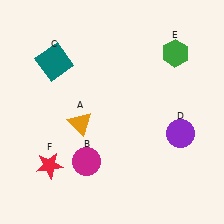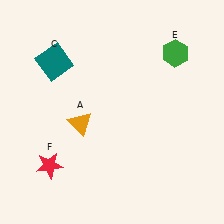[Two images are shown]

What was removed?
The magenta circle (B), the purple circle (D) were removed in Image 2.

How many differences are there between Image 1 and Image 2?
There are 2 differences between the two images.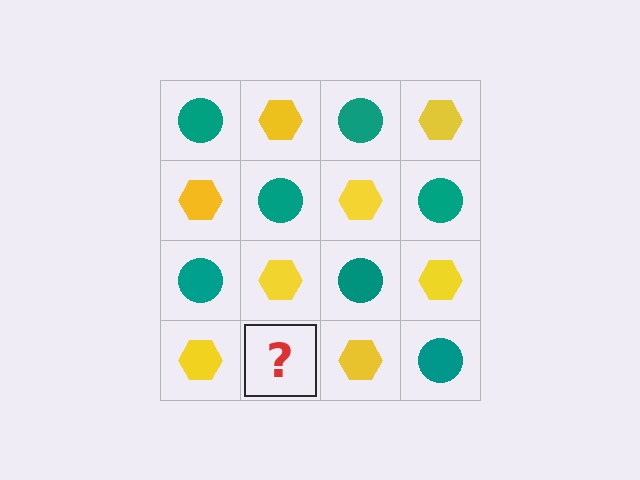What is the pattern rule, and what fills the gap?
The rule is that it alternates teal circle and yellow hexagon in a checkerboard pattern. The gap should be filled with a teal circle.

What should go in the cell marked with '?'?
The missing cell should contain a teal circle.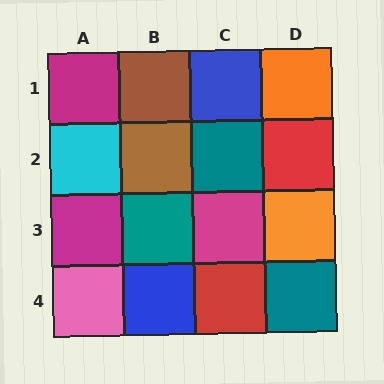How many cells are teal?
3 cells are teal.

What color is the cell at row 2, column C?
Teal.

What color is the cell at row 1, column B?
Brown.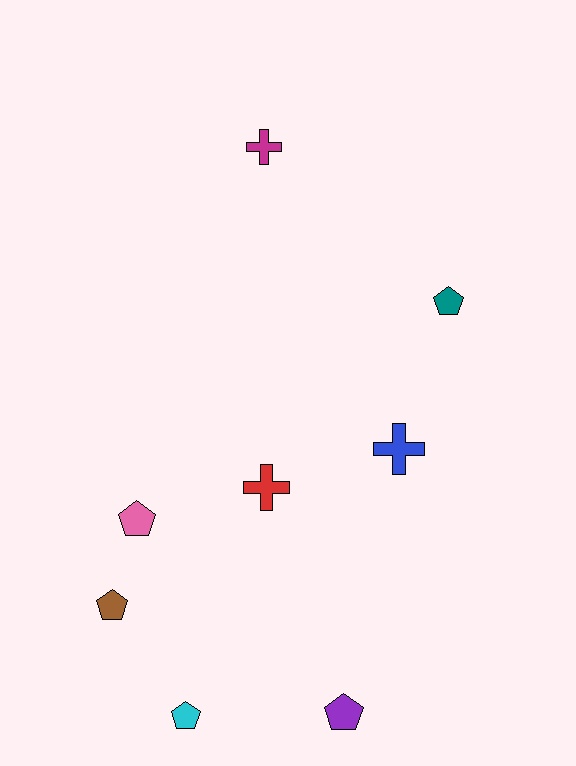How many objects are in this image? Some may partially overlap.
There are 8 objects.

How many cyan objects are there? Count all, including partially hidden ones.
There is 1 cyan object.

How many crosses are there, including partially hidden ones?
There are 3 crosses.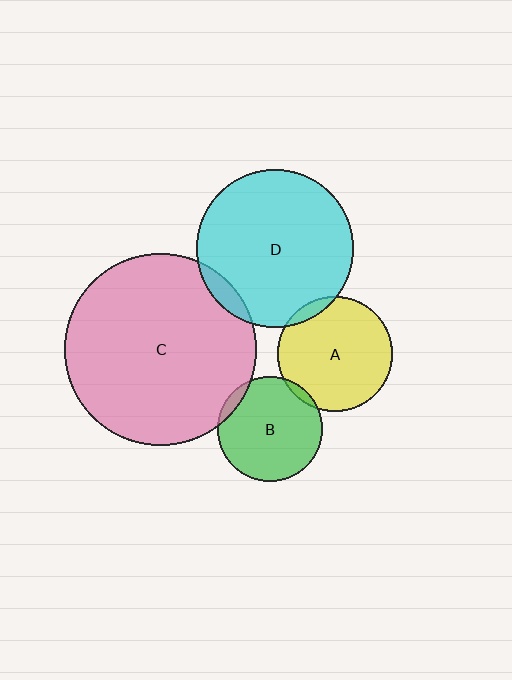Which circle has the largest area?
Circle C (pink).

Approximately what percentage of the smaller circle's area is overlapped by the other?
Approximately 5%.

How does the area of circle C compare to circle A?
Approximately 2.8 times.